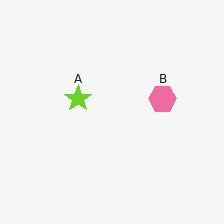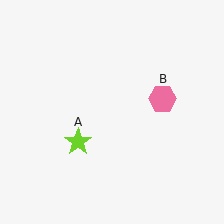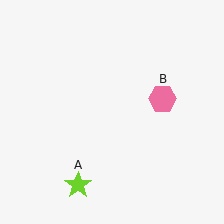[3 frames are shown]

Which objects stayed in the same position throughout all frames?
Pink hexagon (object B) remained stationary.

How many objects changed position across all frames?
1 object changed position: lime star (object A).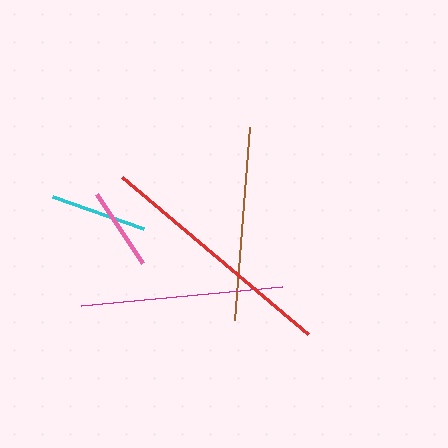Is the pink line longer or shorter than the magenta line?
The magenta line is longer than the pink line.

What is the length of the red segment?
The red segment is approximately 243 pixels long.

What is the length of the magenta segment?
The magenta segment is approximately 202 pixels long.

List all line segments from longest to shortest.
From longest to shortest: red, magenta, brown, cyan, pink.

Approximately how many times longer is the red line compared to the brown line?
The red line is approximately 1.3 times the length of the brown line.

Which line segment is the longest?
The red line is the longest at approximately 243 pixels.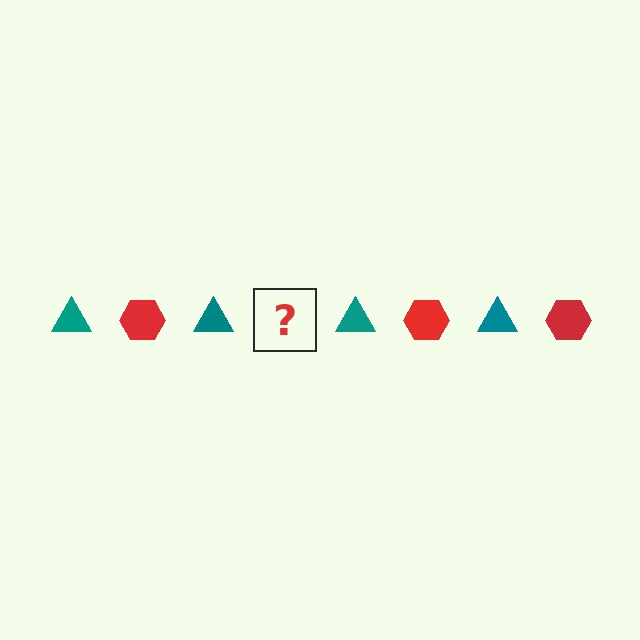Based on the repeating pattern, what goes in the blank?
The blank should be a red hexagon.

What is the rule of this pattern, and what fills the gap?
The rule is that the pattern alternates between teal triangle and red hexagon. The gap should be filled with a red hexagon.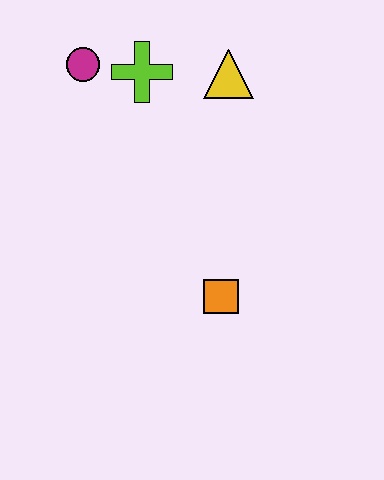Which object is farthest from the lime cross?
The orange square is farthest from the lime cross.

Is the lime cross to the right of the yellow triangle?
No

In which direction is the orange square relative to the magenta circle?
The orange square is below the magenta circle.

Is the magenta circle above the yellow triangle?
Yes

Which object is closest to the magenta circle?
The lime cross is closest to the magenta circle.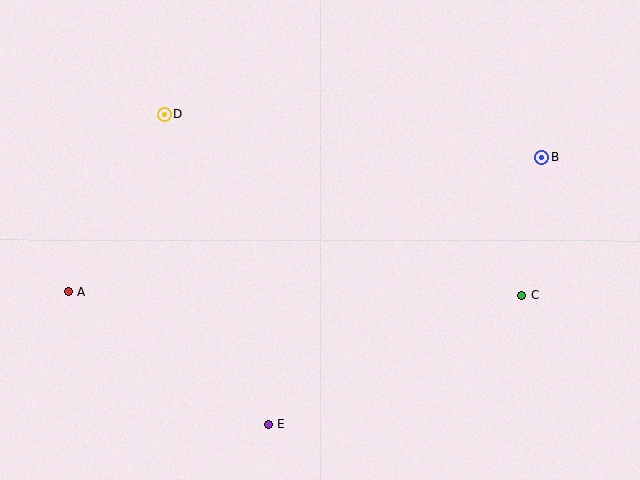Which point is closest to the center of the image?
Point E at (268, 424) is closest to the center.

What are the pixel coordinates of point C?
Point C is at (522, 296).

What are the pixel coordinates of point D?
Point D is at (165, 114).